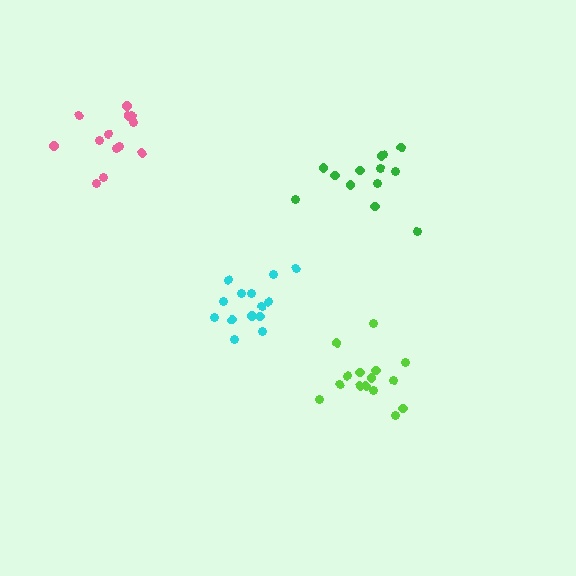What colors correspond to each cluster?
The clusters are colored: lime, pink, cyan, green.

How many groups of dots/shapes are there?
There are 4 groups.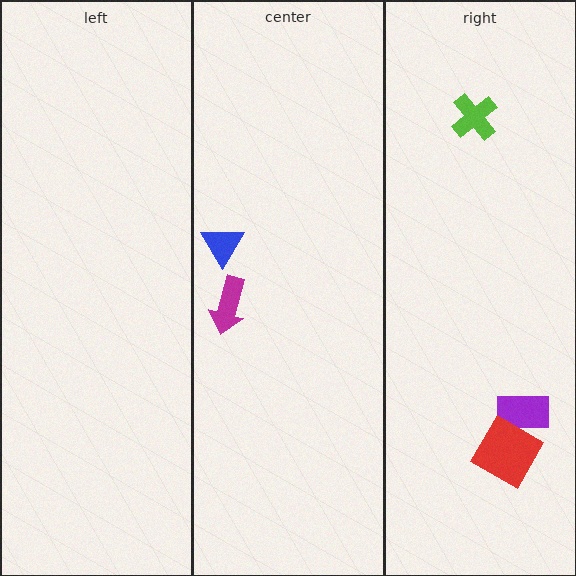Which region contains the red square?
The right region.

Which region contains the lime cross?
The right region.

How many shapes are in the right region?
3.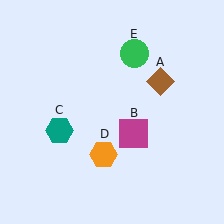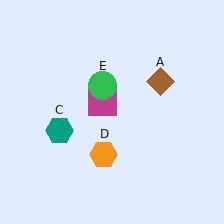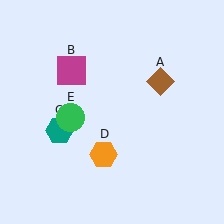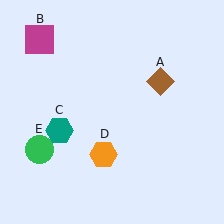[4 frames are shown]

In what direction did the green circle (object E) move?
The green circle (object E) moved down and to the left.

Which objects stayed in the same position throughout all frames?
Brown diamond (object A) and teal hexagon (object C) and orange hexagon (object D) remained stationary.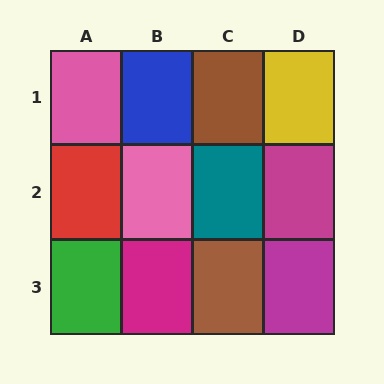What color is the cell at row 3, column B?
Magenta.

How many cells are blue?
1 cell is blue.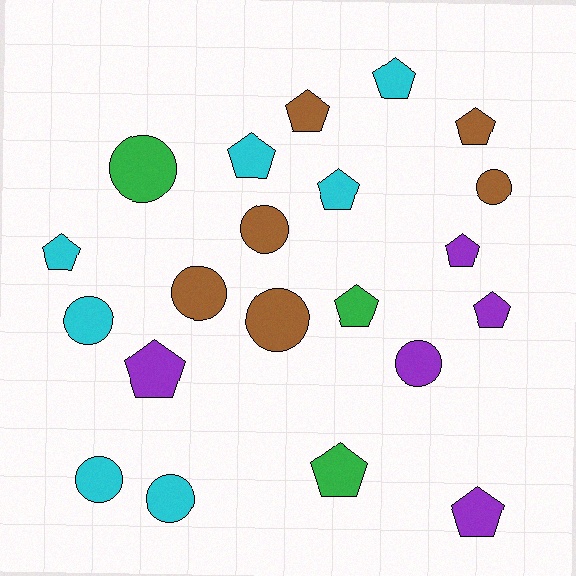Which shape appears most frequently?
Pentagon, with 12 objects.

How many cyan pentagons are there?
There are 4 cyan pentagons.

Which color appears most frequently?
Cyan, with 7 objects.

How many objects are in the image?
There are 21 objects.